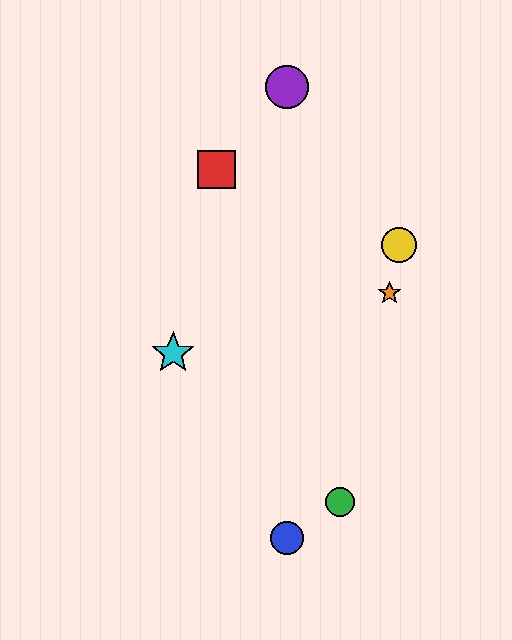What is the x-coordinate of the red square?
The red square is at x≈217.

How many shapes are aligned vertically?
2 shapes (the blue circle, the purple circle) are aligned vertically.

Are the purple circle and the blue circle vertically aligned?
Yes, both are at x≈287.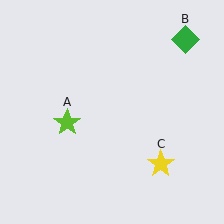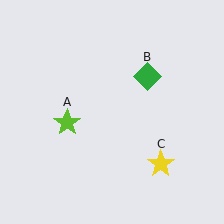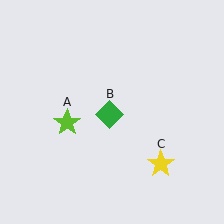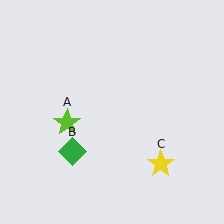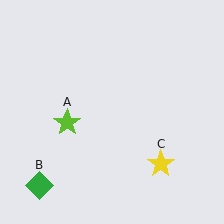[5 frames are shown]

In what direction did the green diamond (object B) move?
The green diamond (object B) moved down and to the left.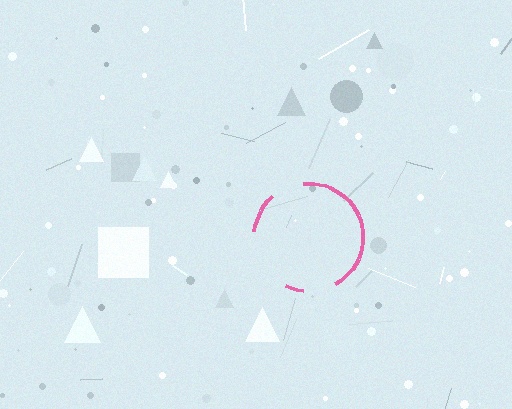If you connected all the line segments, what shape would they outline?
They would outline a circle.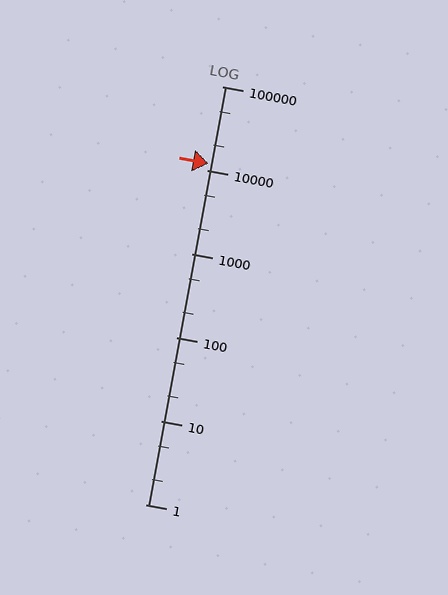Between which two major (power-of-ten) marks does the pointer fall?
The pointer is between 10000 and 100000.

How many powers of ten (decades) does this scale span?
The scale spans 5 decades, from 1 to 100000.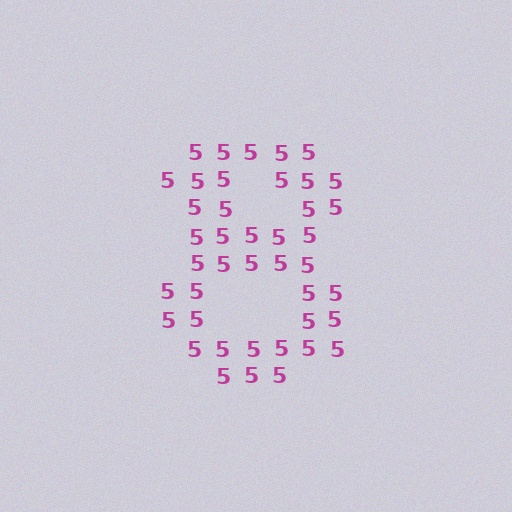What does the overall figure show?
The overall figure shows the digit 8.